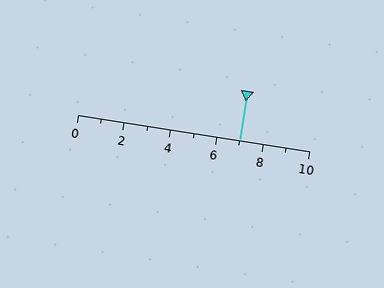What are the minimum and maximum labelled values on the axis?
The axis runs from 0 to 10.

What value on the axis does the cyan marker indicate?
The marker indicates approximately 7.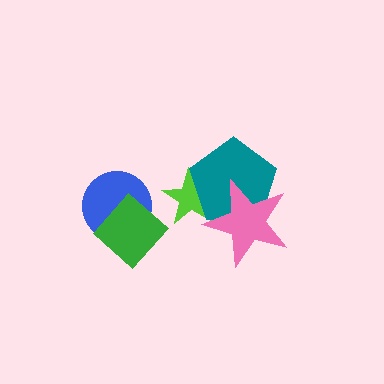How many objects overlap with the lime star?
2 objects overlap with the lime star.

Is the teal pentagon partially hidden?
Yes, it is partially covered by another shape.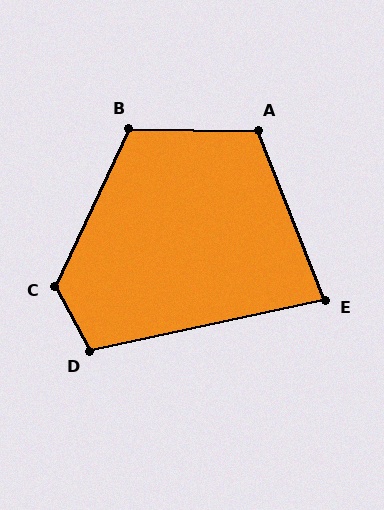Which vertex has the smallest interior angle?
E, at approximately 81 degrees.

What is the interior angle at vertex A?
Approximately 112 degrees (obtuse).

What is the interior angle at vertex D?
Approximately 106 degrees (obtuse).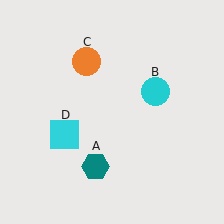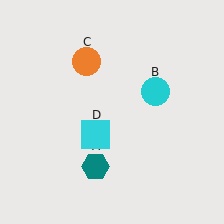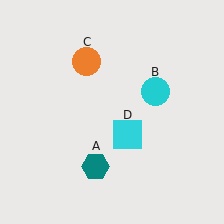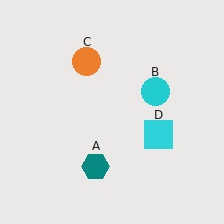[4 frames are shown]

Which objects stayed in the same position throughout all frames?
Teal hexagon (object A) and cyan circle (object B) and orange circle (object C) remained stationary.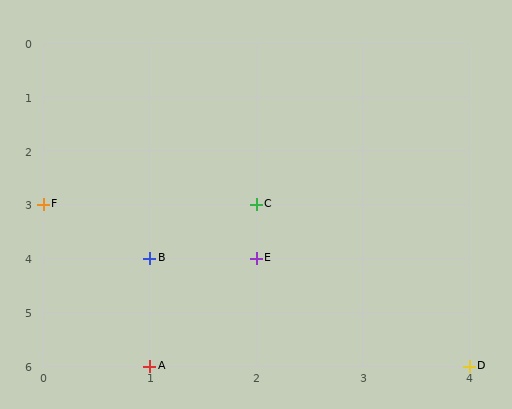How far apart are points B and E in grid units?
Points B and E are 1 column apart.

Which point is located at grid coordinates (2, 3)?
Point C is at (2, 3).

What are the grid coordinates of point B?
Point B is at grid coordinates (1, 4).